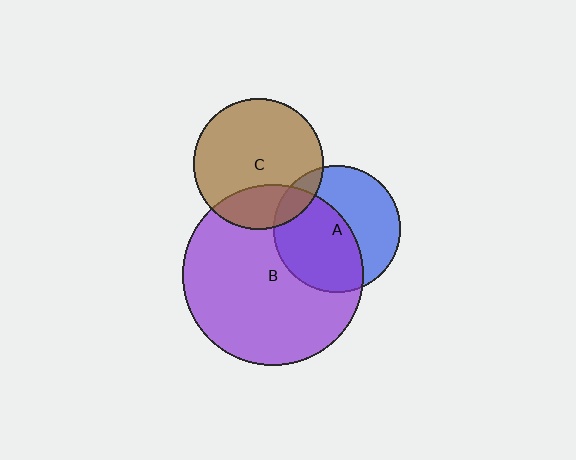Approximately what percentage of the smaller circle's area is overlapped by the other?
Approximately 55%.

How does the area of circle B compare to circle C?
Approximately 1.9 times.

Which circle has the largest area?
Circle B (purple).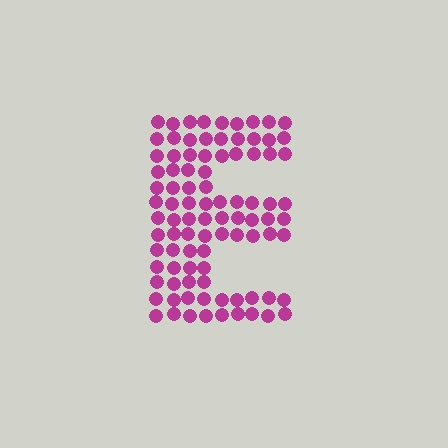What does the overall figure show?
The overall figure shows the letter E.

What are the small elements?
The small elements are circles.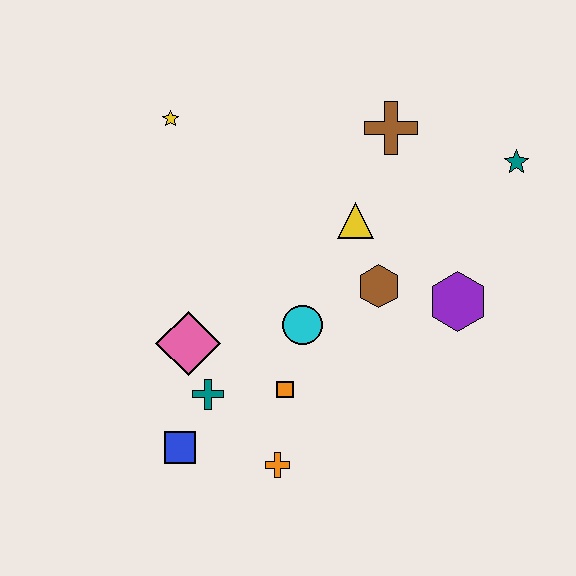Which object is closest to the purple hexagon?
The brown hexagon is closest to the purple hexagon.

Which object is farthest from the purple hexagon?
The yellow star is farthest from the purple hexagon.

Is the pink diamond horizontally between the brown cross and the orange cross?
No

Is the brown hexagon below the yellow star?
Yes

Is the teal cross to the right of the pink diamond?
Yes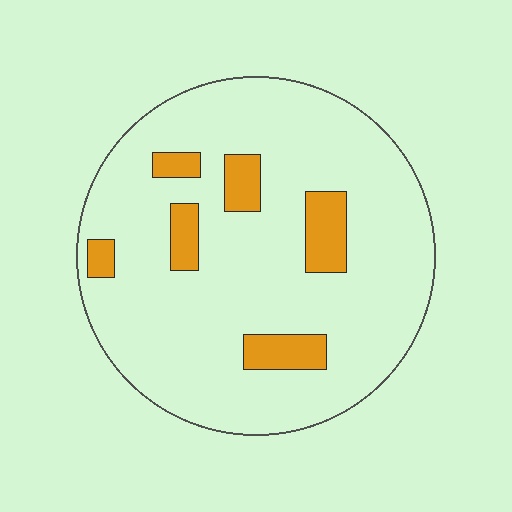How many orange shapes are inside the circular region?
6.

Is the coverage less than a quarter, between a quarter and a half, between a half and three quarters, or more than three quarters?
Less than a quarter.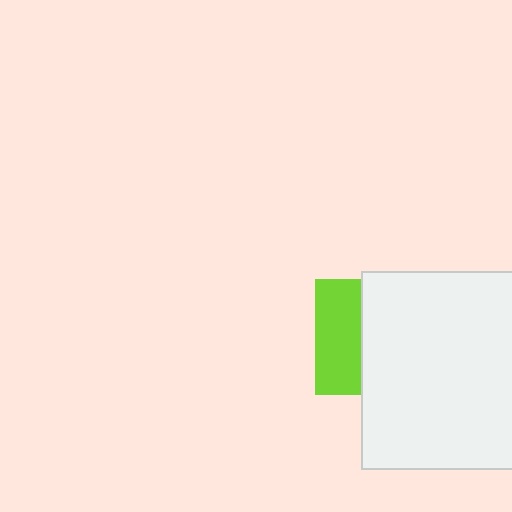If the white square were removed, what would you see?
You would see the complete lime square.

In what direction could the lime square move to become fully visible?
The lime square could move left. That would shift it out from behind the white square entirely.